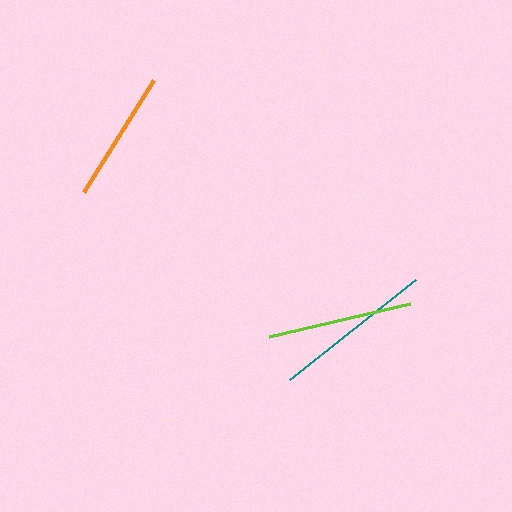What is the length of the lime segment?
The lime segment is approximately 145 pixels long.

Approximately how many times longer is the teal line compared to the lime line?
The teal line is approximately 1.1 times the length of the lime line.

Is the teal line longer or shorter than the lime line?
The teal line is longer than the lime line.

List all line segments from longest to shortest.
From longest to shortest: teal, lime, orange.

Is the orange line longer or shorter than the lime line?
The lime line is longer than the orange line.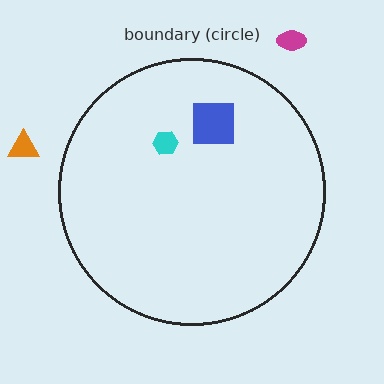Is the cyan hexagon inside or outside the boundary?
Inside.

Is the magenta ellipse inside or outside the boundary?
Outside.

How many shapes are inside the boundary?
2 inside, 2 outside.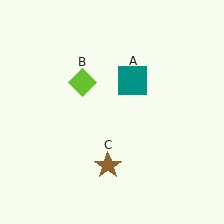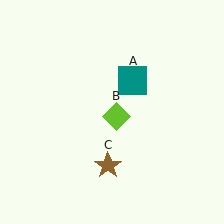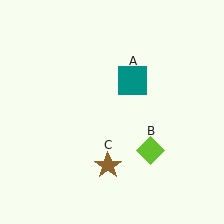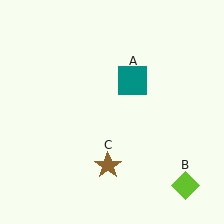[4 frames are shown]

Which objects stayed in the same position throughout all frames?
Teal square (object A) and brown star (object C) remained stationary.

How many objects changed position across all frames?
1 object changed position: lime diamond (object B).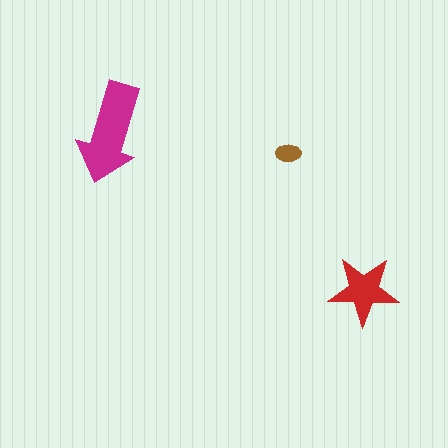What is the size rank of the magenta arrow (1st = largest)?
1st.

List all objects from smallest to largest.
The brown ellipse, the red star, the magenta arrow.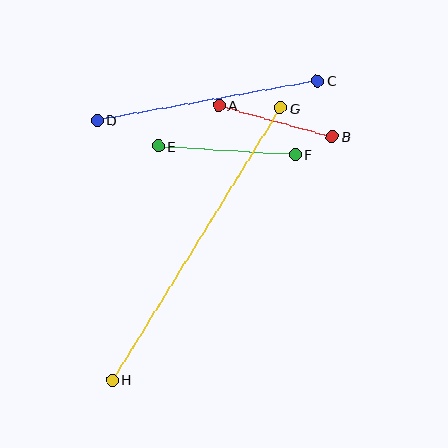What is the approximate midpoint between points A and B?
The midpoint is at approximately (275, 121) pixels.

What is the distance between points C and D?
The distance is approximately 224 pixels.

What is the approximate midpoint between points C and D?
The midpoint is at approximately (207, 100) pixels.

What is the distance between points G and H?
The distance is approximately 320 pixels.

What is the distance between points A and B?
The distance is approximately 117 pixels.